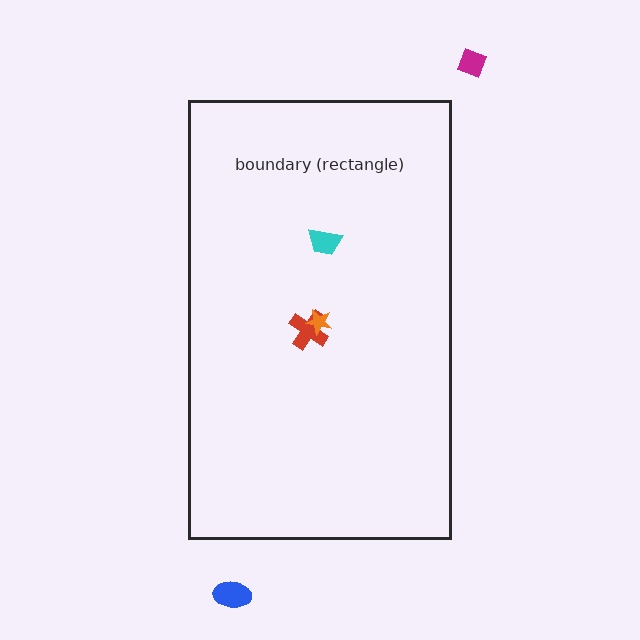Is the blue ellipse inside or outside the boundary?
Outside.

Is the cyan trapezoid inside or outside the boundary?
Inside.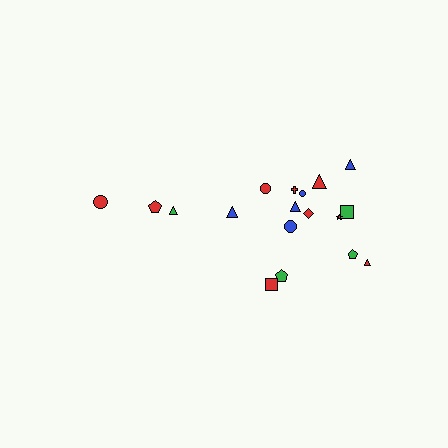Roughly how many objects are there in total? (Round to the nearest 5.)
Roughly 20 objects in total.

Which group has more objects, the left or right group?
The right group.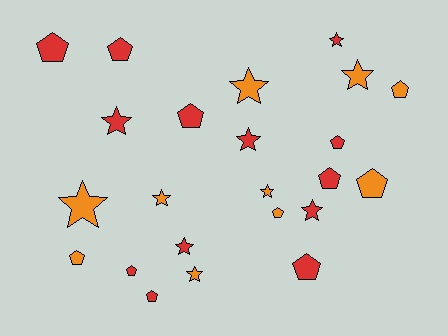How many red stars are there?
There are 5 red stars.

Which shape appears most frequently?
Pentagon, with 12 objects.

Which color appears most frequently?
Red, with 13 objects.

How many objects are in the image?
There are 23 objects.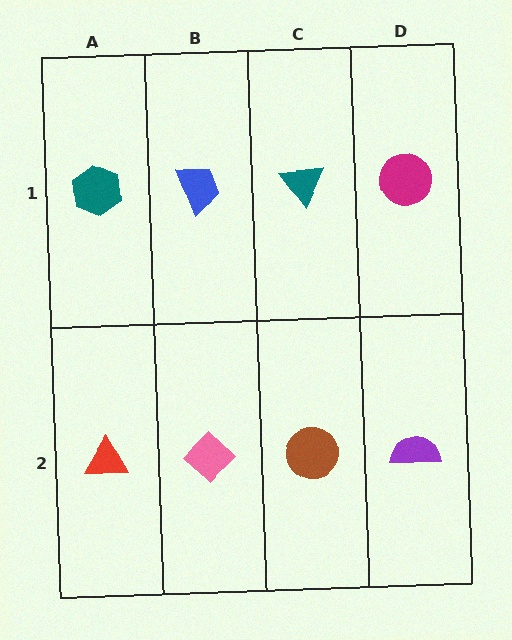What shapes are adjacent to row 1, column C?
A brown circle (row 2, column C), a blue trapezoid (row 1, column B), a magenta circle (row 1, column D).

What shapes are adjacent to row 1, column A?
A red triangle (row 2, column A), a blue trapezoid (row 1, column B).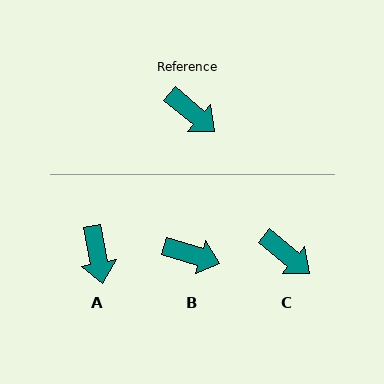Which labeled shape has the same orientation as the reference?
C.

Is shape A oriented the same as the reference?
No, it is off by about 40 degrees.